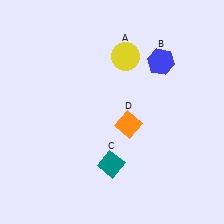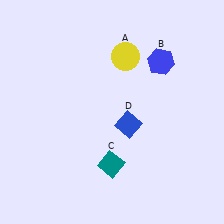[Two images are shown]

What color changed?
The diamond (D) changed from orange in Image 1 to blue in Image 2.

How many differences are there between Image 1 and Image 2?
There is 1 difference between the two images.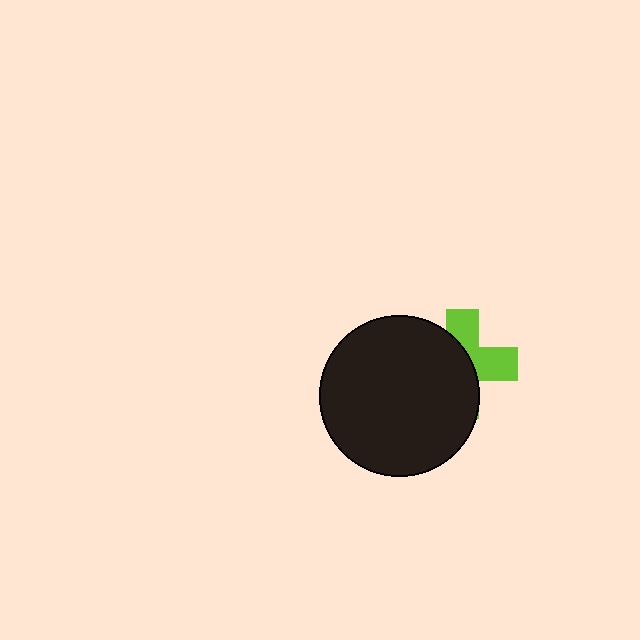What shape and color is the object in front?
The object in front is a black circle.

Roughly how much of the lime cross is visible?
A small part of it is visible (roughly 42%).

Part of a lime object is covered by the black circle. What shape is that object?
It is a cross.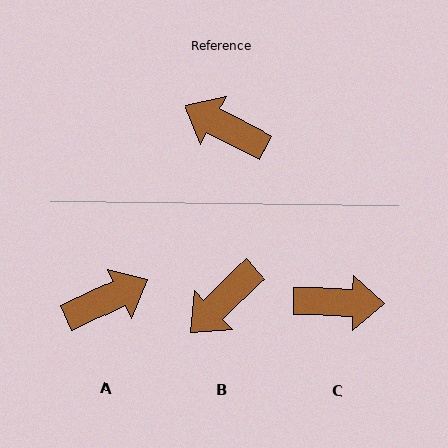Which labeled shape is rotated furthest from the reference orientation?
C, about 154 degrees away.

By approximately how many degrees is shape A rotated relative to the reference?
Approximately 127 degrees clockwise.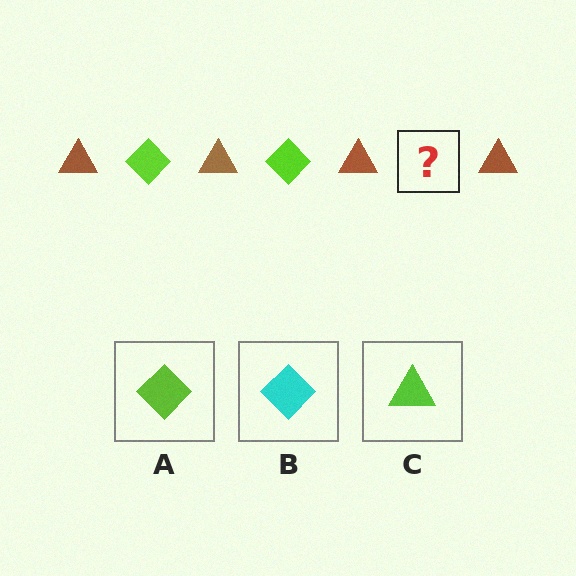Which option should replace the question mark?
Option A.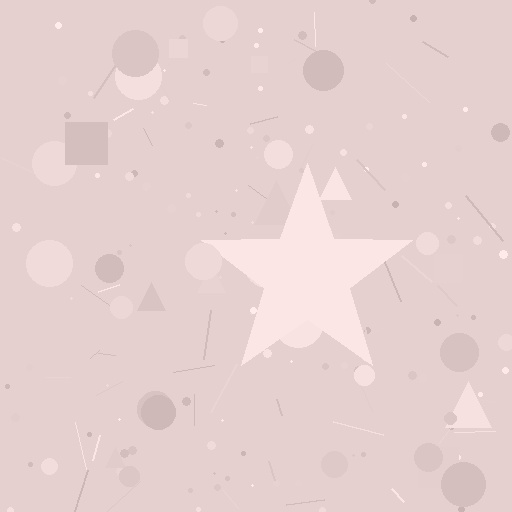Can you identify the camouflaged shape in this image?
The camouflaged shape is a star.